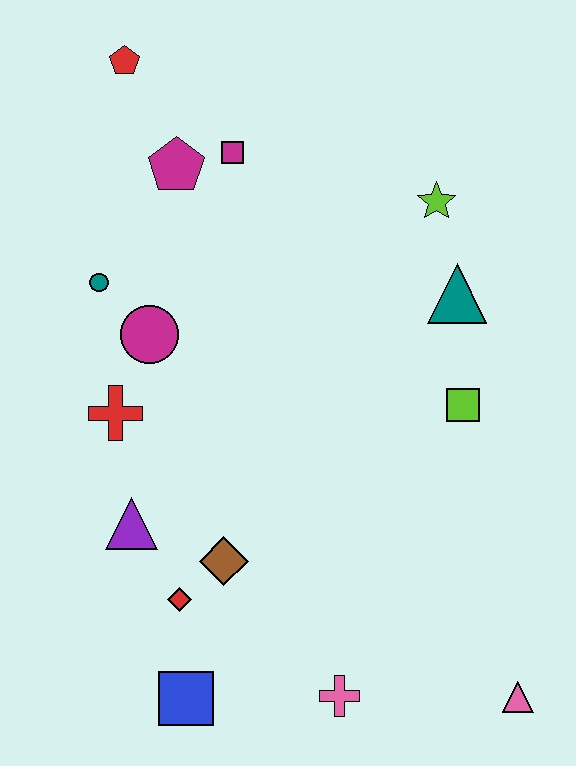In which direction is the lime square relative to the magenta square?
The lime square is below the magenta square.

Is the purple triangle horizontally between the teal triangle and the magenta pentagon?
No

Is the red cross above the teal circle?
No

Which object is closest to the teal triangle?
The lime star is closest to the teal triangle.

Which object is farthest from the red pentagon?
The pink triangle is farthest from the red pentagon.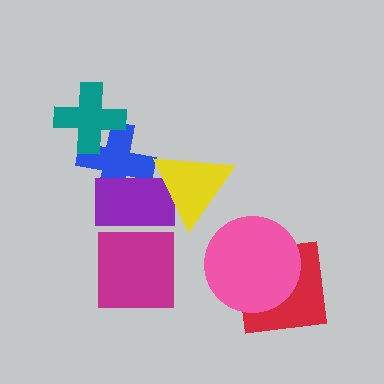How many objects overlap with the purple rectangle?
3 objects overlap with the purple rectangle.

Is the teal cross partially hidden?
No, no other shape covers it.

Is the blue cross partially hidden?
Yes, it is partially covered by another shape.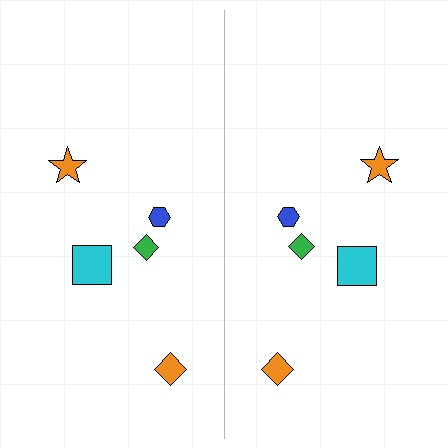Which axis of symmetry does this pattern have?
The pattern has a vertical axis of symmetry running through the center of the image.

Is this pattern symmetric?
Yes, this pattern has bilateral (reflection) symmetry.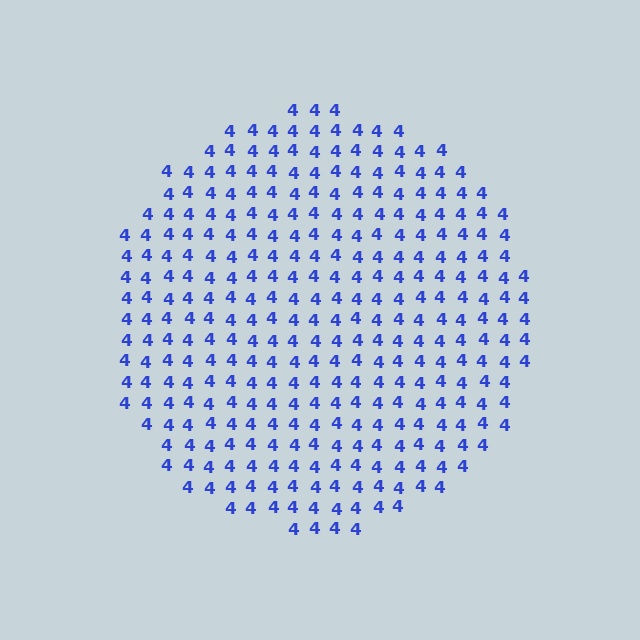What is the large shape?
The large shape is a circle.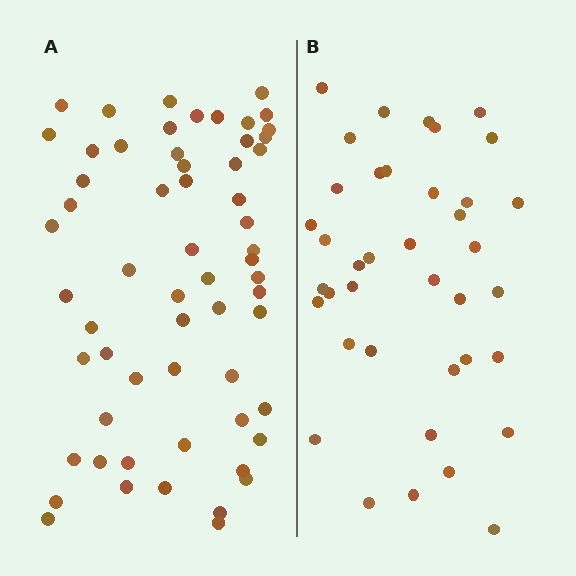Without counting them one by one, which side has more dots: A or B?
Region A (the left region) has more dots.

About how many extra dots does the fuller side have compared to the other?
Region A has approximately 20 more dots than region B.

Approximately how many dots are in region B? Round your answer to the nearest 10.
About 40 dots. (The exact count is 39, which rounds to 40.)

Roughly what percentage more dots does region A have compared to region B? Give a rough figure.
About 55% more.